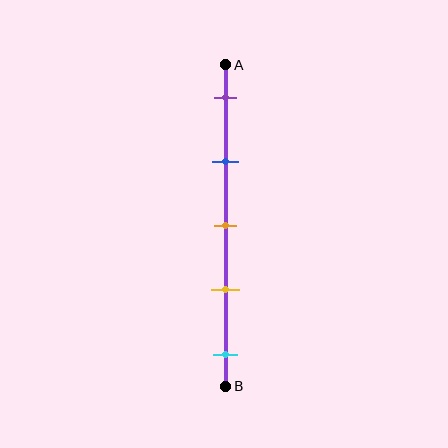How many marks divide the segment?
There are 5 marks dividing the segment.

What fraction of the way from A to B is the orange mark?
The orange mark is approximately 50% (0.5) of the way from A to B.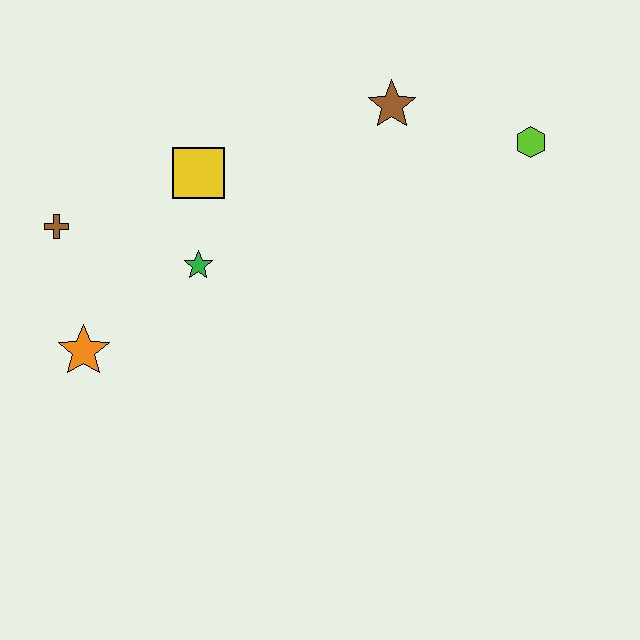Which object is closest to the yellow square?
The green star is closest to the yellow square.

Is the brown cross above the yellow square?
No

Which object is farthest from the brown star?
The orange star is farthest from the brown star.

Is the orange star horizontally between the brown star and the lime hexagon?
No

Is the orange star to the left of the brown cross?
No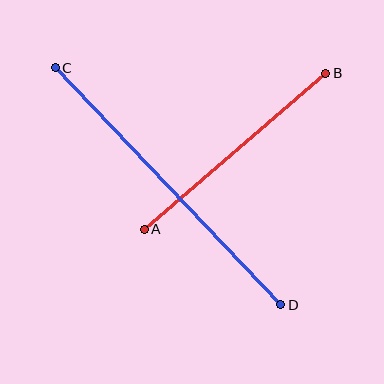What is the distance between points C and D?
The distance is approximately 327 pixels.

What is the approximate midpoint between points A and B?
The midpoint is at approximately (235, 151) pixels.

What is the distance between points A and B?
The distance is approximately 239 pixels.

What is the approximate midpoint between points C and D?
The midpoint is at approximately (168, 186) pixels.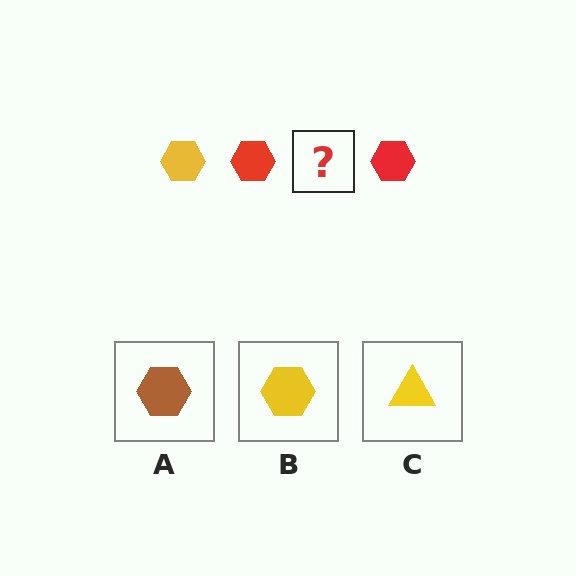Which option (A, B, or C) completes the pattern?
B.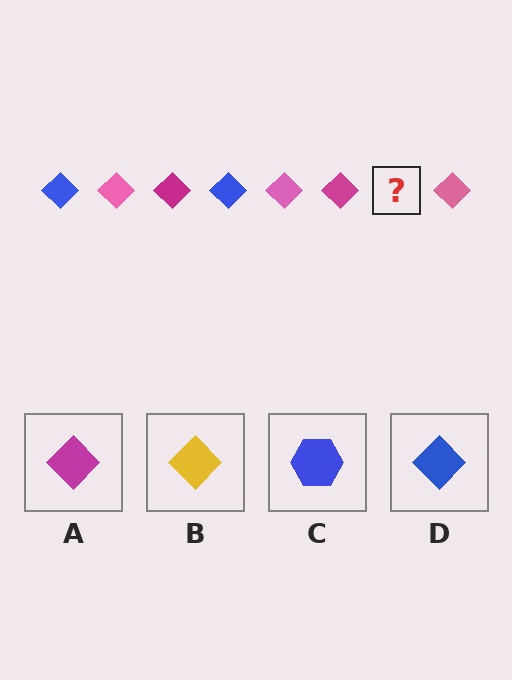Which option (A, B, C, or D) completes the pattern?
D.